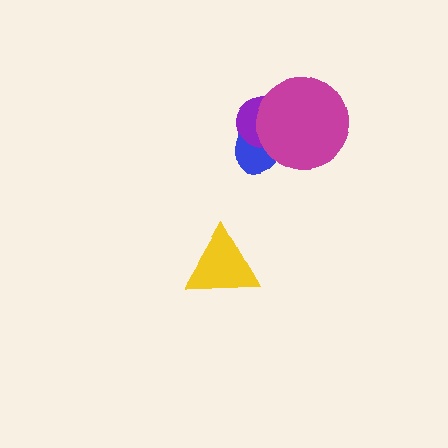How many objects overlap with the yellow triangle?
0 objects overlap with the yellow triangle.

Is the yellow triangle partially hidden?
No, no other shape covers it.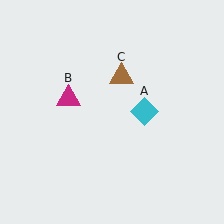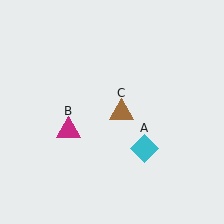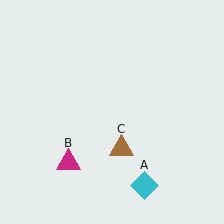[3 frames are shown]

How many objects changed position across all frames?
3 objects changed position: cyan diamond (object A), magenta triangle (object B), brown triangle (object C).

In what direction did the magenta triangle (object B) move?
The magenta triangle (object B) moved down.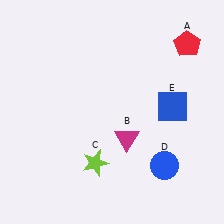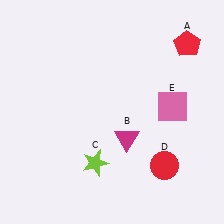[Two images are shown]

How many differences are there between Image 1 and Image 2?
There are 2 differences between the two images.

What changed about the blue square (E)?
In Image 1, E is blue. In Image 2, it changed to pink.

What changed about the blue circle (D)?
In Image 1, D is blue. In Image 2, it changed to red.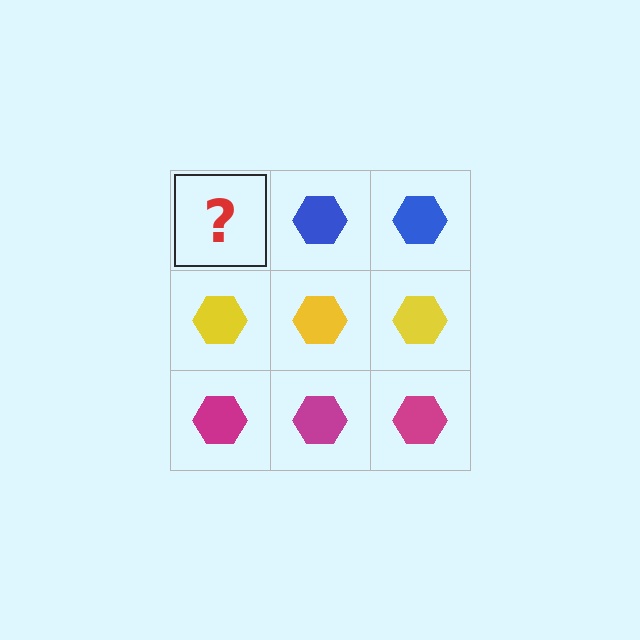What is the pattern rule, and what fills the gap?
The rule is that each row has a consistent color. The gap should be filled with a blue hexagon.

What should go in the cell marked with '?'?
The missing cell should contain a blue hexagon.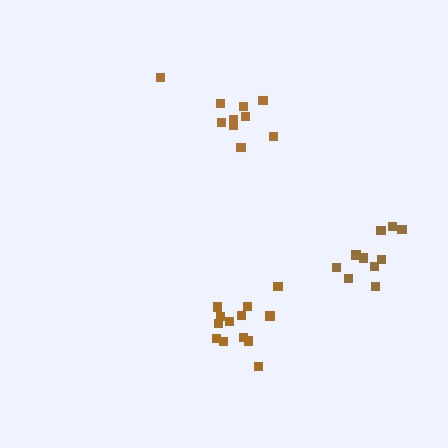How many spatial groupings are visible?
There are 3 spatial groupings.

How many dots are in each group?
Group 1: 13 dots, Group 2: 10 dots, Group 3: 10 dots (33 total).